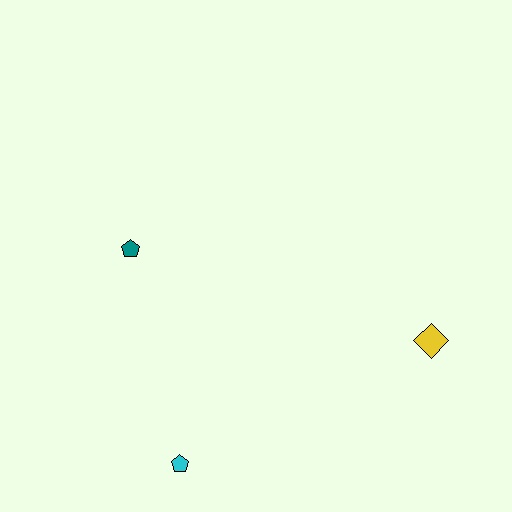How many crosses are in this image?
There are no crosses.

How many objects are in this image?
There are 3 objects.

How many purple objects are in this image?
There are no purple objects.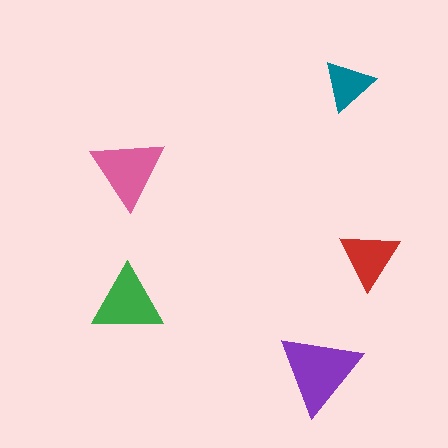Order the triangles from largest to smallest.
the purple one, the pink one, the green one, the red one, the teal one.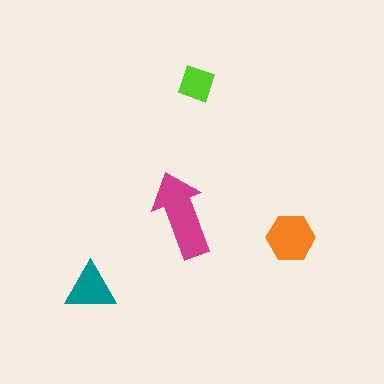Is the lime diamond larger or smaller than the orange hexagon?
Smaller.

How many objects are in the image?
There are 4 objects in the image.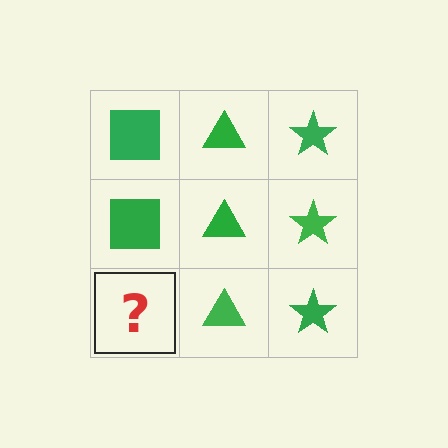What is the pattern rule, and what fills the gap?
The rule is that each column has a consistent shape. The gap should be filled with a green square.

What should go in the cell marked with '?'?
The missing cell should contain a green square.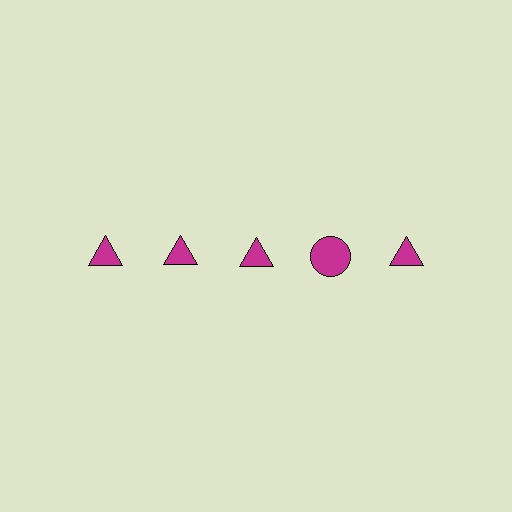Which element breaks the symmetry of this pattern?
The magenta circle in the top row, second from right column breaks the symmetry. All other shapes are magenta triangles.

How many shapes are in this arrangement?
There are 5 shapes arranged in a grid pattern.